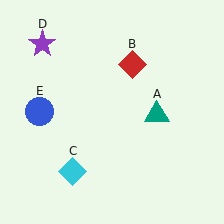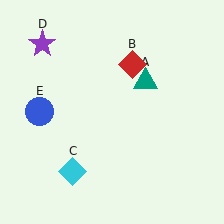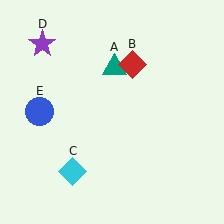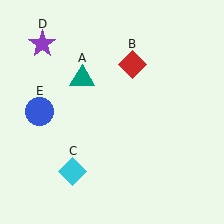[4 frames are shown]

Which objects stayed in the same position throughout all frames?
Red diamond (object B) and cyan diamond (object C) and purple star (object D) and blue circle (object E) remained stationary.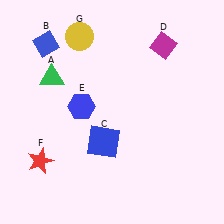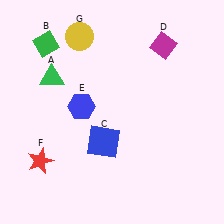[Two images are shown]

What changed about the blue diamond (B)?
In Image 1, B is blue. In Image 2, it changed to green.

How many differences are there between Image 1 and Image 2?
There is 1 difference between the two images.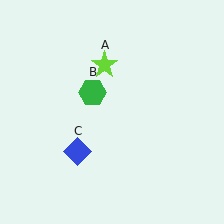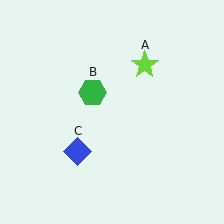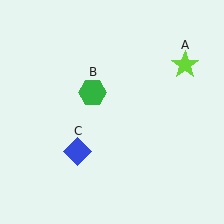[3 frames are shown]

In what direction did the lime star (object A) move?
The lime star (object A) moved right.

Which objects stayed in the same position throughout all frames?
Green hexagon (object B) and blue diamond (object C) remained stationary.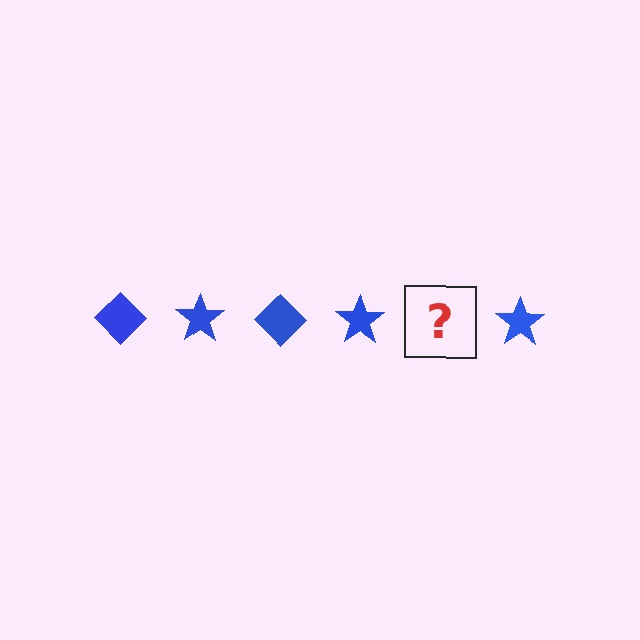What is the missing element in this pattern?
The missing element is a blue diamond.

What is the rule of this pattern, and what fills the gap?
The rule is that the pattern cycles through diamond, star shapes in blue. The gap should be filled with a blue diamond.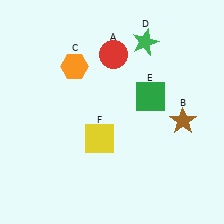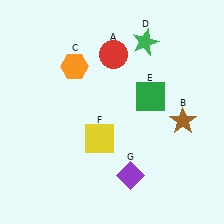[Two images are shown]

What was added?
A purple diamond (G) was added in Image 2.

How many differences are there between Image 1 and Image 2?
There is 1 difference between the two images.